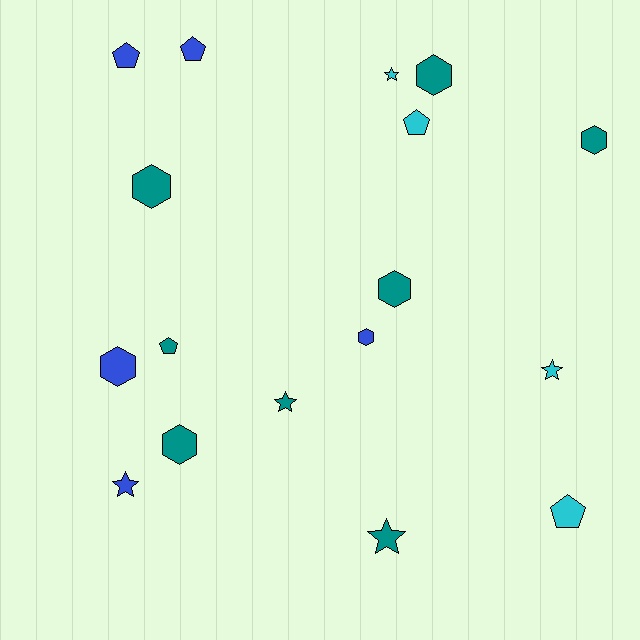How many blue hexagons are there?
There are 2 blue hexagons.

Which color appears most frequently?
Teal, with 8 objects.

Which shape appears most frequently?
Hexagon, with 7 objects.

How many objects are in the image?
There are 17 objects.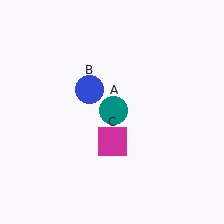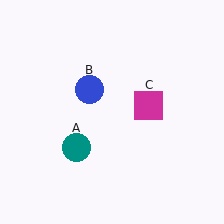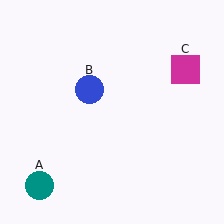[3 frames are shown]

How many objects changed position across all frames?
2 objects changed position: teal circle (object A), magenta square (object C).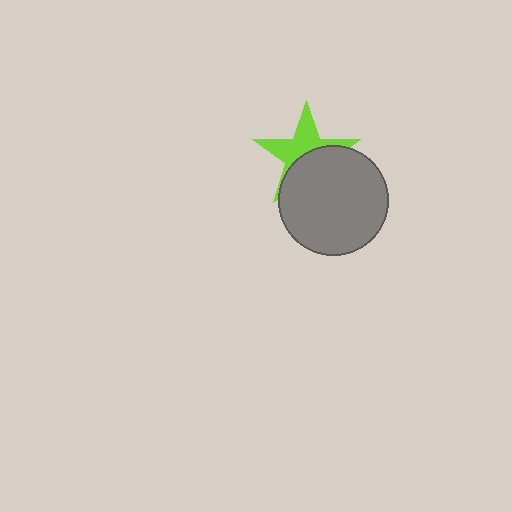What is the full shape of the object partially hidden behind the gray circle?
The partially hidden object is a lime star.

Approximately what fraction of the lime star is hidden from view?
Roughly 51% of the lime star is hidden behind the gray circle.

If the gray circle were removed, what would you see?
You would see the complete lime star.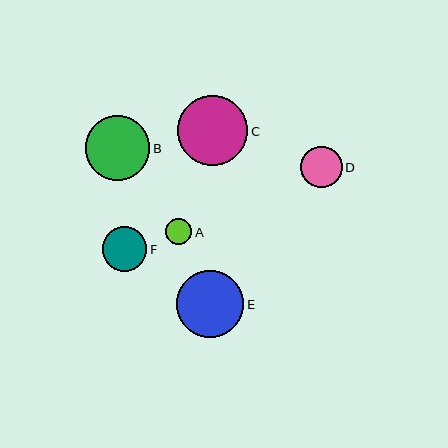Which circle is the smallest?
Circle A is the smallest with a size of approximately 26 pixels.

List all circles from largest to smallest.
From largest to smallest: C, E, B, F, D, A.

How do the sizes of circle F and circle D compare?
Circle F and circle D are approximately the same size.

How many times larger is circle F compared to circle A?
Circle F is approximately 1.7 times the size of circle A.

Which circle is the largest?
Circle C is the largest with a size of approximately 70 pixels.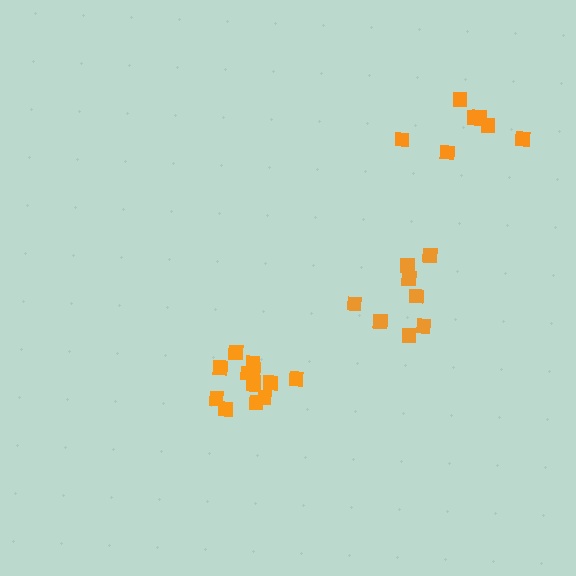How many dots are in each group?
Group 1: 13 dots, Group 2: 8 dots, Group 3: 7 dots (28 total).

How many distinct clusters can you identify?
There are 3 distinct clusters.